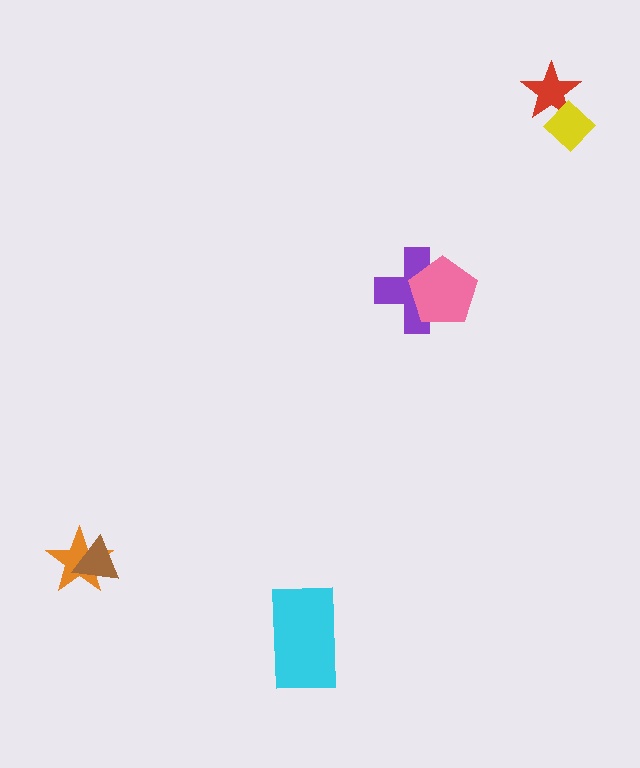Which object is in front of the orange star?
The brown triangle is in front of the orange star.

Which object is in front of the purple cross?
The pink pentagon is in front of the purple cross.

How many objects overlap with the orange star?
1 object overlaps with the orange star.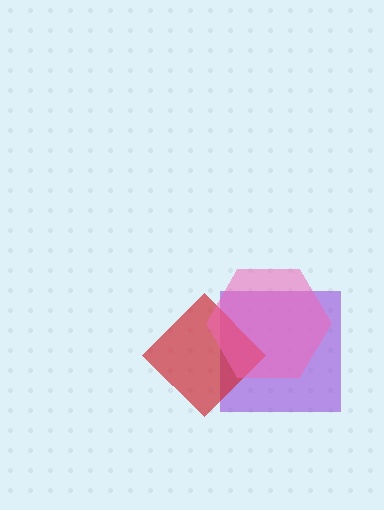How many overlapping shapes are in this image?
There are 3 overlapping shapes in the image.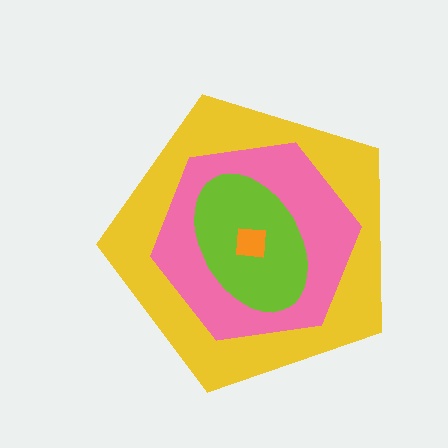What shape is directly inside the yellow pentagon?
The pink hexagon.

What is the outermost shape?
The yellow pentagon.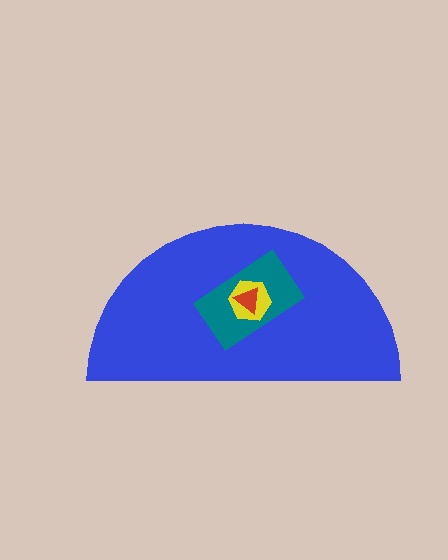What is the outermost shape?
The blue semicircle.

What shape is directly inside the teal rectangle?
The yellow hexagon.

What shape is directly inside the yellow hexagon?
The red triangle.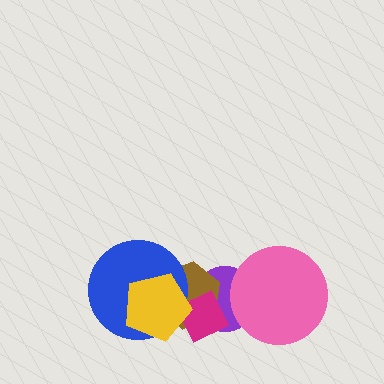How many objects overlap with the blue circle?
2 objects overlap with the blue circle.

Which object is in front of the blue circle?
The yellow pentagon is in front of the blue circle.